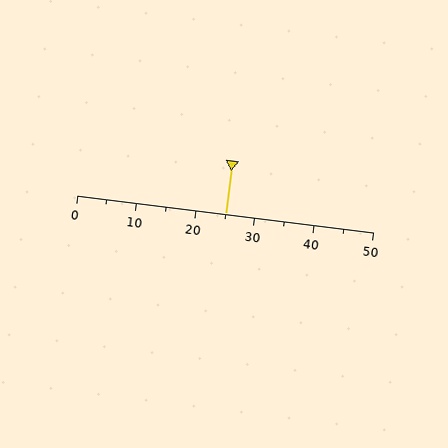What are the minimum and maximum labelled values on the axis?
The axis runs from 0 to 50.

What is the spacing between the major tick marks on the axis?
The major ticks are spaced 10 apart.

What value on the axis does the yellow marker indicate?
The marker indicates approximately 25.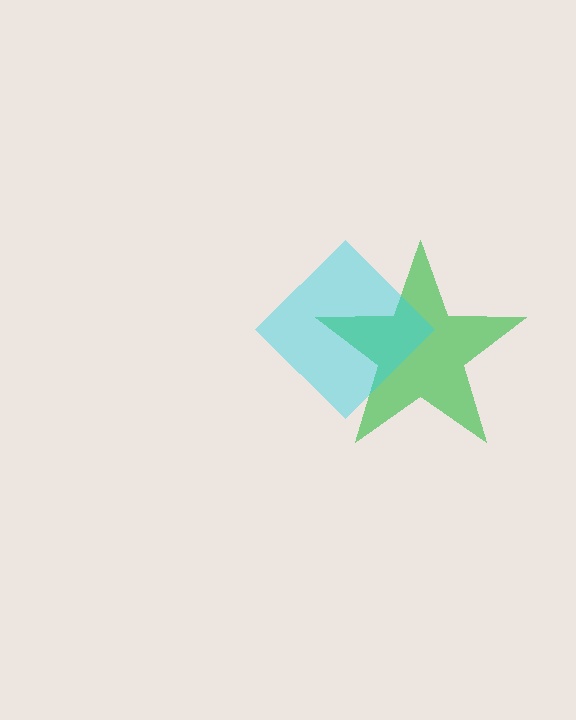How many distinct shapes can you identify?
There are 2 distinct shapes: a green star, a cyan diamond.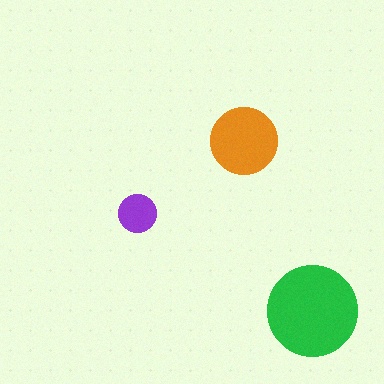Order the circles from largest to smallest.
the green one, the orange one, the purple one.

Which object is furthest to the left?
The purple circle is leftmost.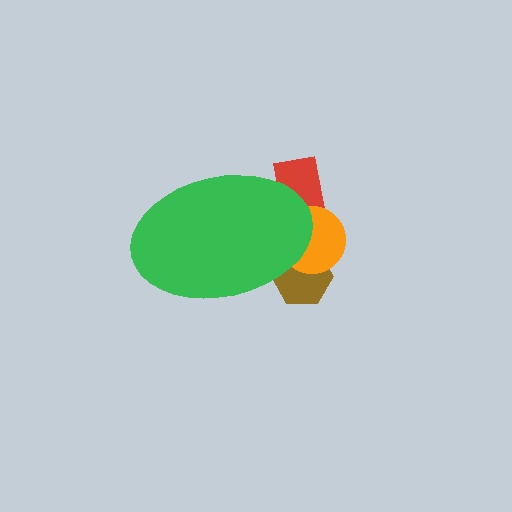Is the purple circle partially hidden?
Yes, the purple circle is partially hidden behind the green ellipse.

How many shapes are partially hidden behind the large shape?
4 shapes are partially hidden.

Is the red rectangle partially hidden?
Yes, the red rectangle is partially hidden behind the green ellipse.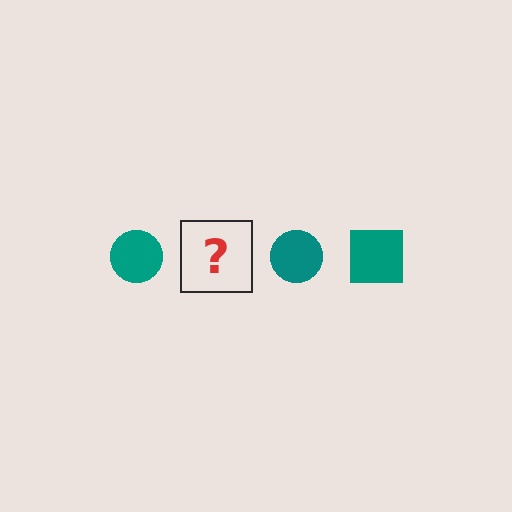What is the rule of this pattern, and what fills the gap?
The rule is that the pattern cycles through circle, square shapes in teal. The gap should be filled with a teal square.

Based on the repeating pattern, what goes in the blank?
The blank should be a teal square.